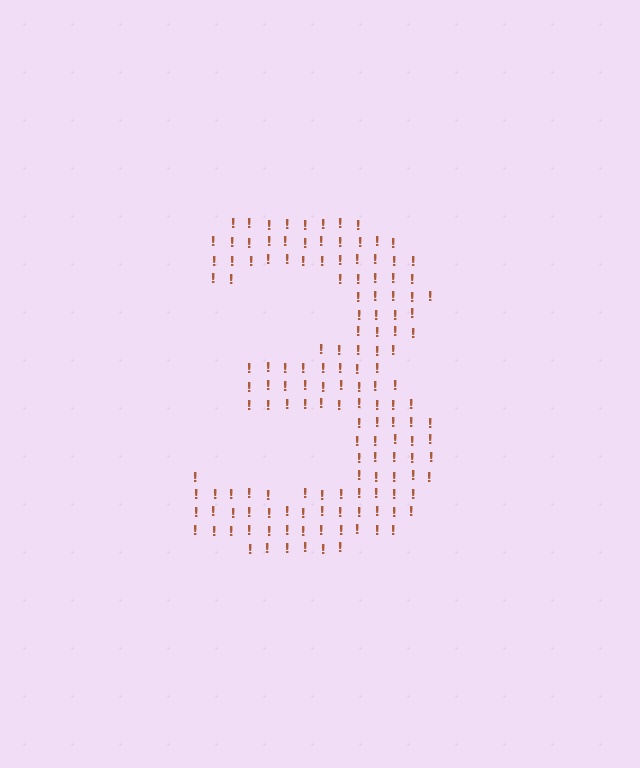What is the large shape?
The large shape is the digit 3.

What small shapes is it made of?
It is made of small exclamation marks.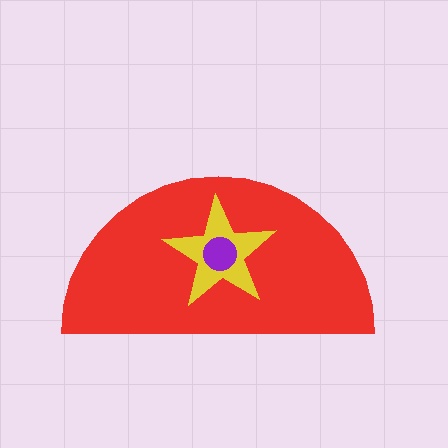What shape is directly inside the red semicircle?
The yellow star.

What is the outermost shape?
The red semicircle.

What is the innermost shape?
The purple circle.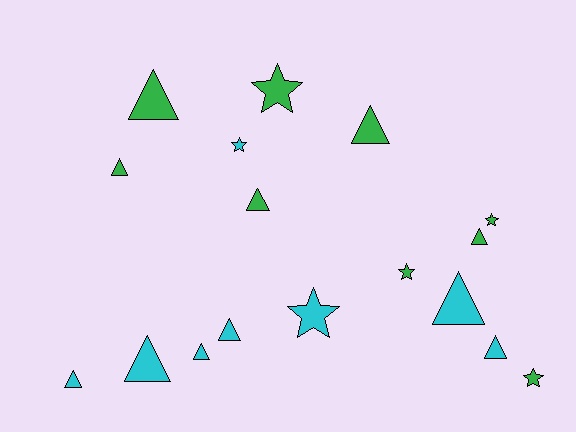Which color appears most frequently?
Green, with 9 objects.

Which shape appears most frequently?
Triangle, with 11 objects.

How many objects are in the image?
There are 17 objects.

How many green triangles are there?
There are 5 green triangles.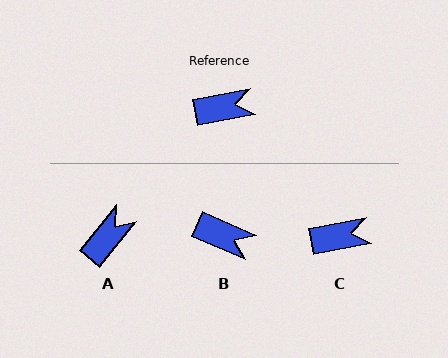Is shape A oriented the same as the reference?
No, it is off by about 41 degrees.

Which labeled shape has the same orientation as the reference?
C.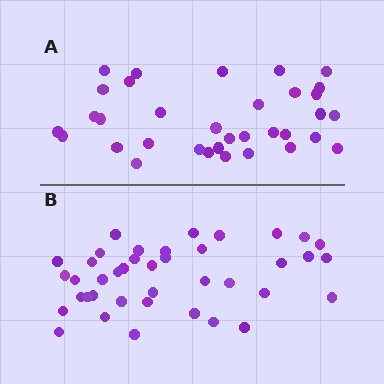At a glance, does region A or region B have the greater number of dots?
Region B (the bottom region) has more dots.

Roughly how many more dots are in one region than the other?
Region B has about 6 more dots than region A.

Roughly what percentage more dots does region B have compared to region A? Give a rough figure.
About 20% more.